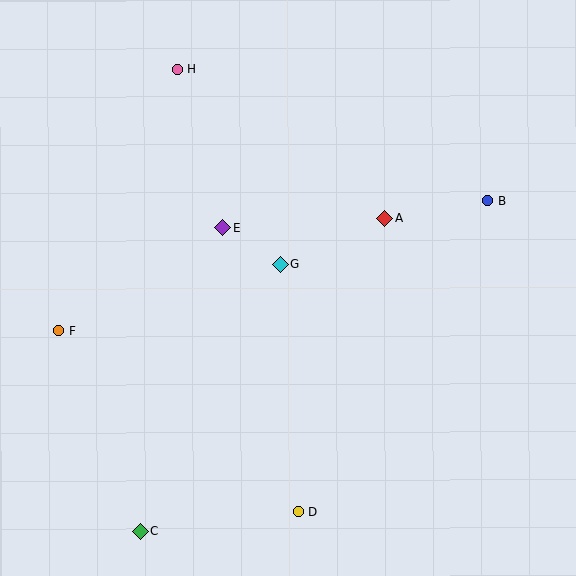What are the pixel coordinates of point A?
Point A is at (385, 218).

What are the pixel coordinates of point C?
Point C is at (140, 532).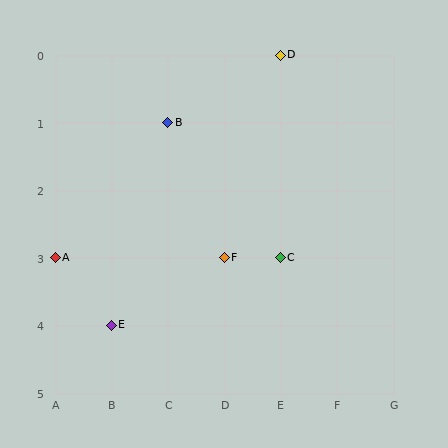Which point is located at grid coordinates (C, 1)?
Point B is at (C, 1).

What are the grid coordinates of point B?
Point B is at grid coordinates (C, 1).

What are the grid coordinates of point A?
Point A is at grid coordinates (A, 3).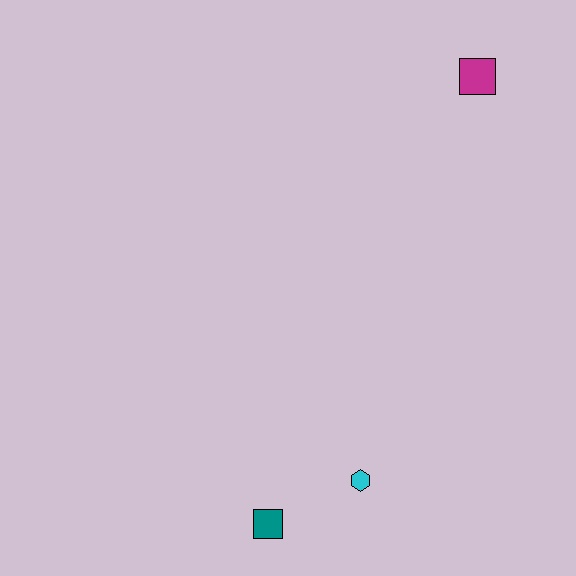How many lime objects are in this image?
There are no lime objects.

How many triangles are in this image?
There are no triangles.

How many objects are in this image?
There are 3 objects.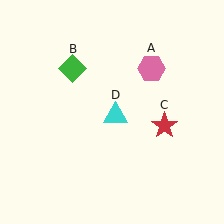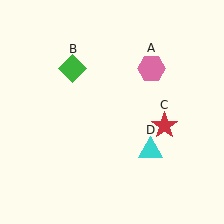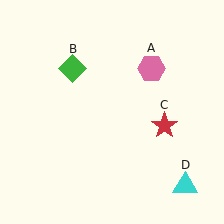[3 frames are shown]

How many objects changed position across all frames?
1 object changed position: cyan triangle (object D).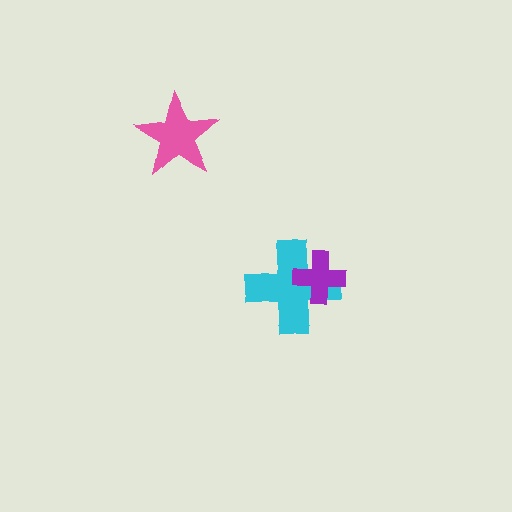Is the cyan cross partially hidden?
Yes, it is partially covered by another shape.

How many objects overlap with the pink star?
0 objects overlap with the pink star.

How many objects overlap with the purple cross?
1 object overlaps with the purple cross.